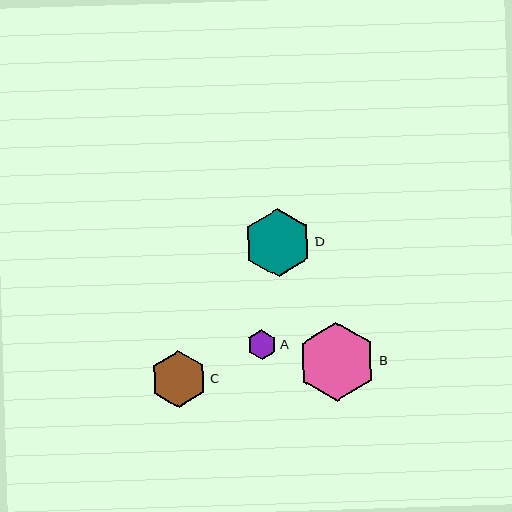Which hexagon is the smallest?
Hexagon A is the smallest with a size of approximately 30 pixels.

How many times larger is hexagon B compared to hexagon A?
Hexagon B is approximately 2.7 times the size of hexagon A.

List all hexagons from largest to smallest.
From largest to smallest: B, D, C, A.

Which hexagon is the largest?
Hexagon B is the largest with a size of approximately 79 pixels.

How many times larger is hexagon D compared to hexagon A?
Hexagon D is approximately 2.3 times the size of hexagon A.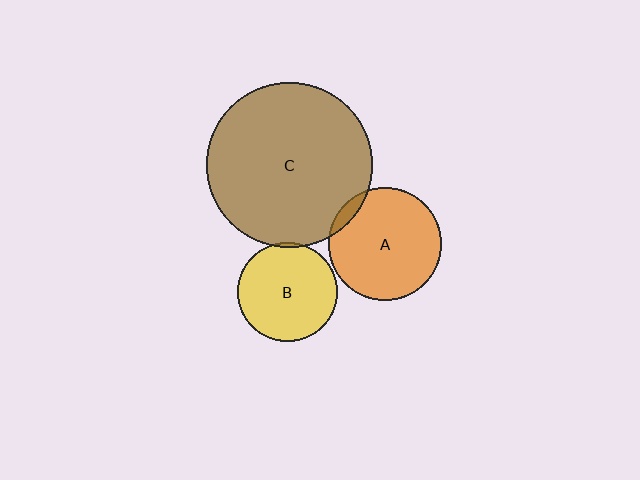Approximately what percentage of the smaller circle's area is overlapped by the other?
Approximately 5%.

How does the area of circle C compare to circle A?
Approximately 2.1 times.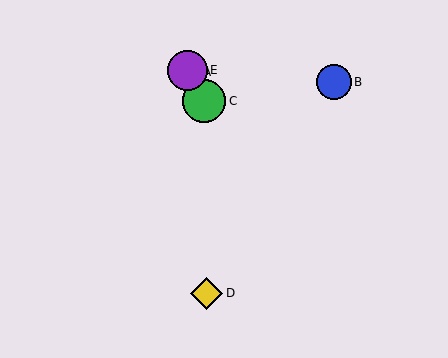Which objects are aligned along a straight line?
Objects A, C, E are aligned along a straight line.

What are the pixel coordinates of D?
Object D is at (207, 293).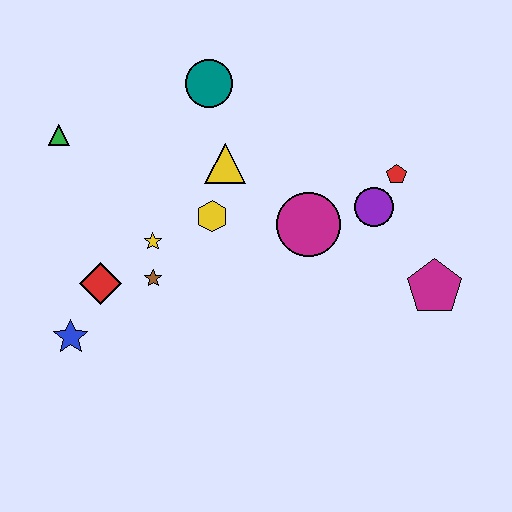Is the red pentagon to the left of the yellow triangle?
No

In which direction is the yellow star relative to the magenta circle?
The yellow star is to the left of the magenta circle.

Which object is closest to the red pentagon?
The purple circle is closest to the red pentagon.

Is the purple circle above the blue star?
Yes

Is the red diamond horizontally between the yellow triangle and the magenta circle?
No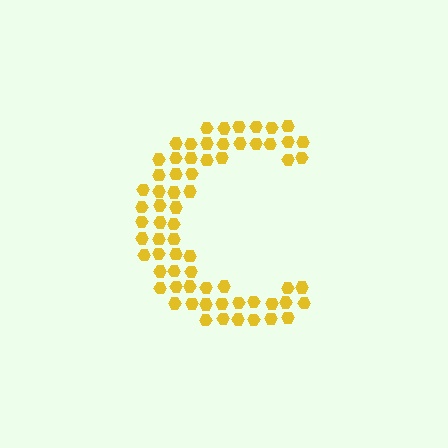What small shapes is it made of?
It is made of small hexagons.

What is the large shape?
The large shape is the letter C.